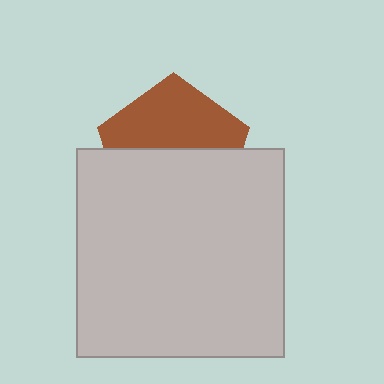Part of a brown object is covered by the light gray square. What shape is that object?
It is a pentagon.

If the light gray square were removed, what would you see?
You would see the complete brown pentagon.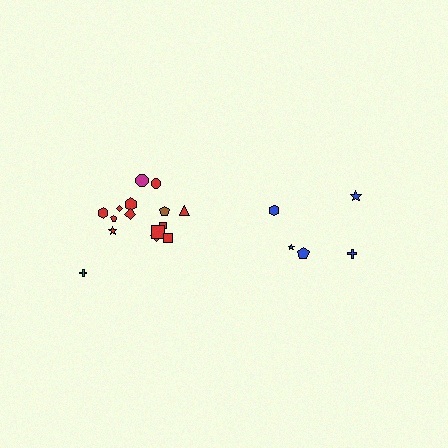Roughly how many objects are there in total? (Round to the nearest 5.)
Roughly 20 objects in total.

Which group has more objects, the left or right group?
The left group.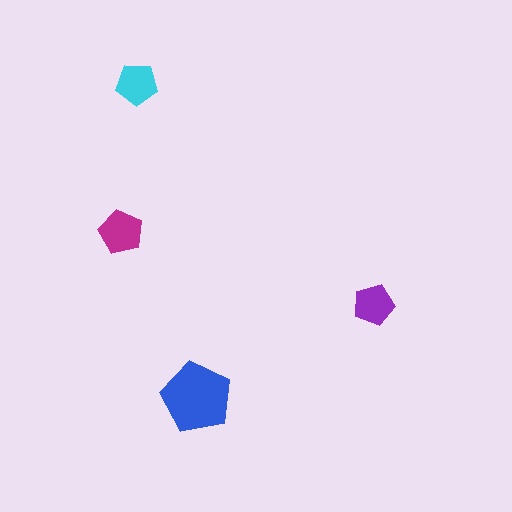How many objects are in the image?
There are 4 objects in the image.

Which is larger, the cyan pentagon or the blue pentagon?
The blue one.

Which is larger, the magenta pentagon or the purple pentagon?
The magenta one.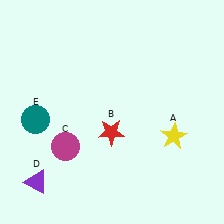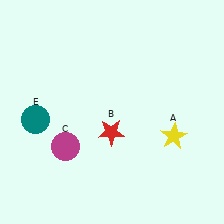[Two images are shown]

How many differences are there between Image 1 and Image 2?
There is 1 difference between the two images.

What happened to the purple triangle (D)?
The purple triangle (D) was removed in Image 2. It was in the bottom-left area of Image 1.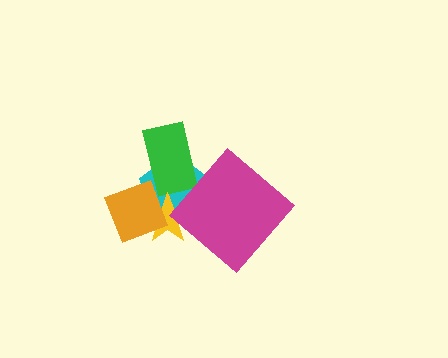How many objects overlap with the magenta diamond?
1 object overlaps with the magenta diamond.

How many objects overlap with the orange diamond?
2 objects overlap with the orange diamond.